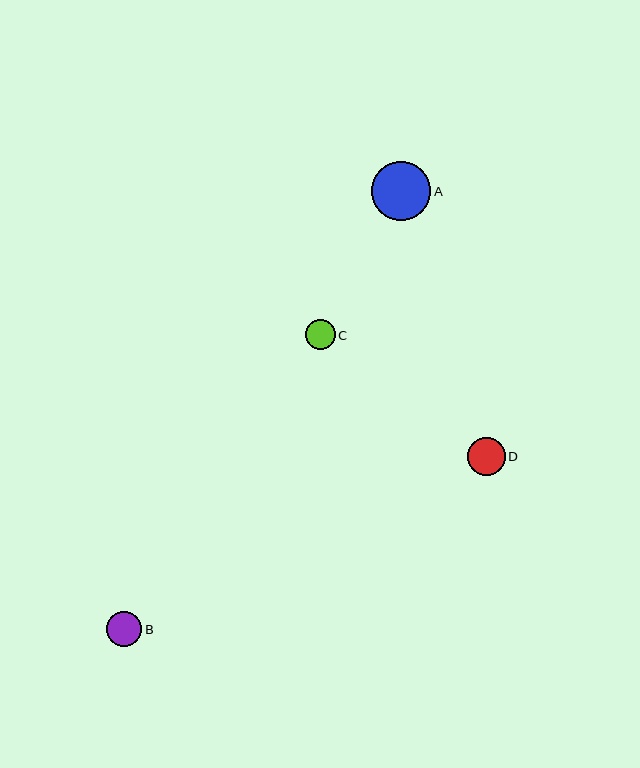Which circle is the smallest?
Circle C is the smallest with a size of approximately 30 pixels.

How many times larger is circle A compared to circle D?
Circle A is approximately 1.6 times the size of circle D.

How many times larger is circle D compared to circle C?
Circle D is approximately 1.3 times the size of circle C.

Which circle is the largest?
Circle A is the largest with a size of approximately 59 pixels.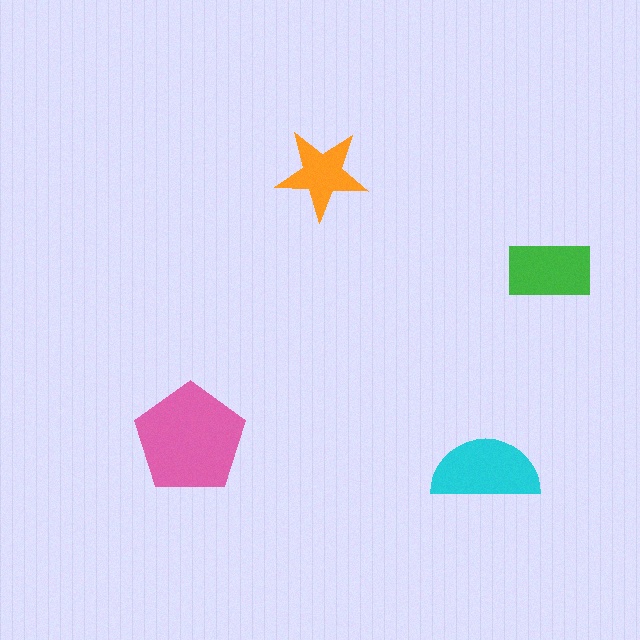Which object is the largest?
The pink pentagon.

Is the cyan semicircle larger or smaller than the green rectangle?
Larger.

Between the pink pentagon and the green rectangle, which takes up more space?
The pink pentagon.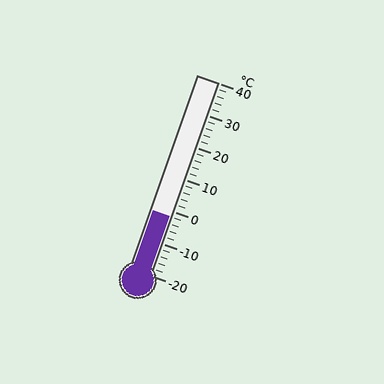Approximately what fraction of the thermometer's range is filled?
The thermometer is filled to approximately 30% of its range.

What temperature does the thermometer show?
The thermometer shows approximately -2°C.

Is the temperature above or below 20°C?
The temperature is below 20°C.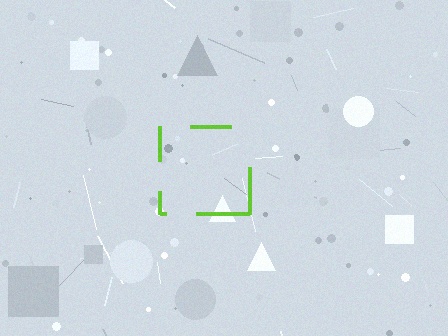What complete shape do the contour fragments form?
The contour fragments form a square.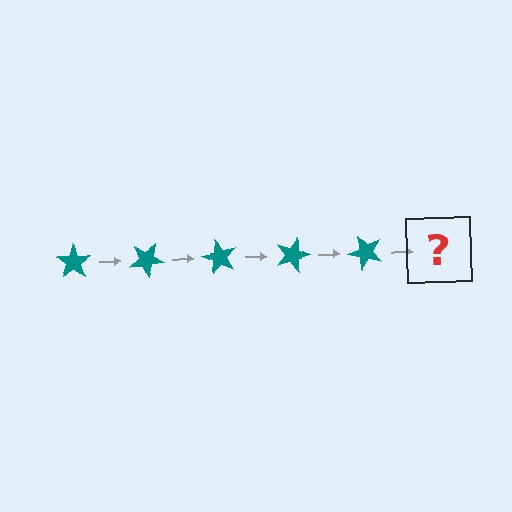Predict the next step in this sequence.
The next step is a teal star rotated 150 degrees.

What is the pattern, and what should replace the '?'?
The pattern is that the star rotates 30 degrees each step. The '?' should be a teal star rotated 150 degrees.